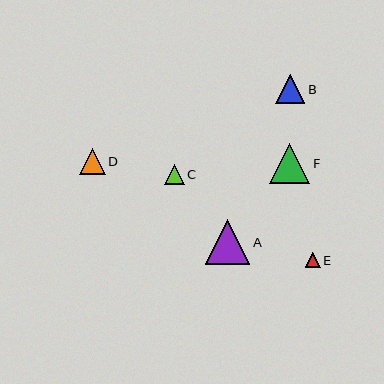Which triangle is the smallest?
Triangle E is the smallest with a size of approximately 15 pixels.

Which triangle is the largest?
Triangle A is the largest with a size of approximately 45 pixels.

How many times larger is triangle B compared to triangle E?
Triangle B is approximately 1.9 times the size of triangle E.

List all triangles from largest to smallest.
From largest to smallest: A, F, B, D, C, E.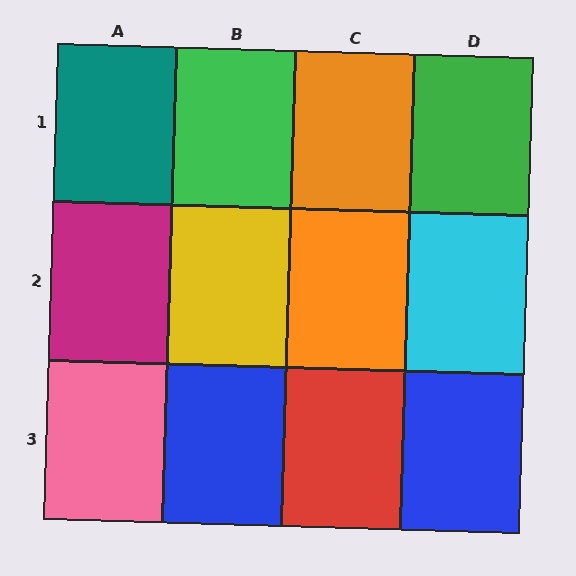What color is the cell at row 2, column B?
Yellow.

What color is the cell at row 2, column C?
Orange.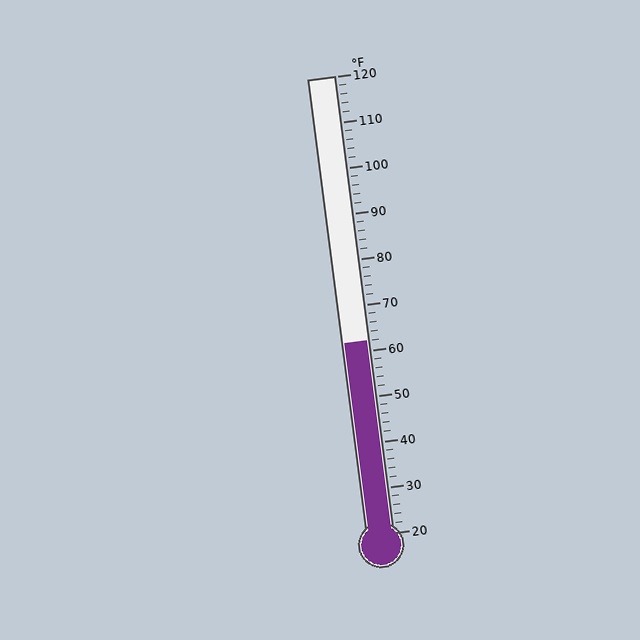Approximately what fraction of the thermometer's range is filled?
The thermometer is filled to approximately 40% of its range.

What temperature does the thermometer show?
The thermometer shows approximately 62°F.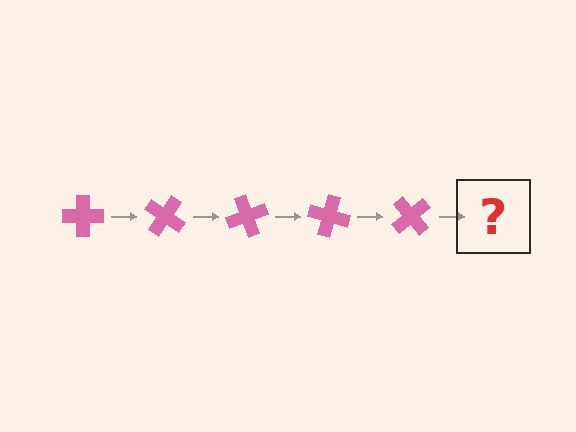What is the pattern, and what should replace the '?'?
The pattern is that the cross rotates 35 degrees each step. The '?' should be a pink cross rotated 175 degrees.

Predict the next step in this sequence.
The next step is a pink cross rotated 175 degrees.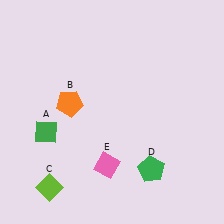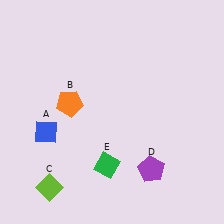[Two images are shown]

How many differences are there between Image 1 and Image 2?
There are 3 differences between the two images.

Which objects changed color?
A changed from green to blue. D changed from green to purple. E changed from pink to green.